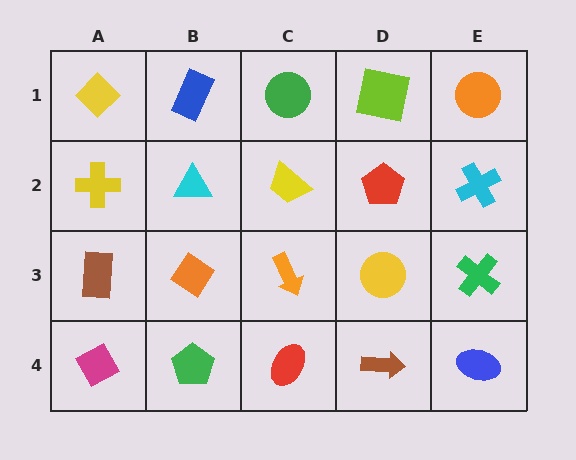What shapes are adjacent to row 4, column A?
A brown rectangle (row 3, column A), a green pentagon (row 4, column B).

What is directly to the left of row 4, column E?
A brown arrow.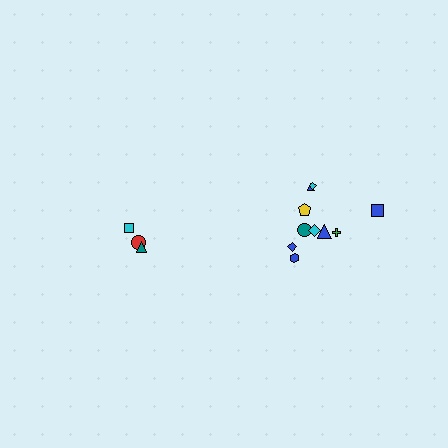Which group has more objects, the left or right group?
The right group.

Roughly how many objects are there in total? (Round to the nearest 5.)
Roughly 15 objects in total.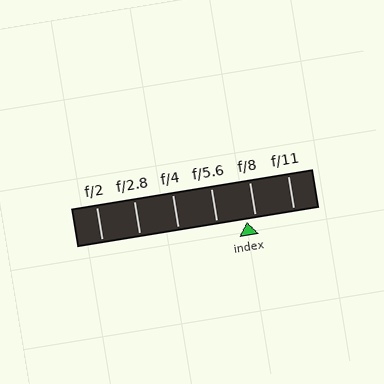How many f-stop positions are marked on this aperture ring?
There are 6 f-stop positions marked.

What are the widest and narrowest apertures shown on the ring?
The widest aperture shown is f/2 and the narrowest is f/11.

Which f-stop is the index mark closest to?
The index mark is closest to f/8.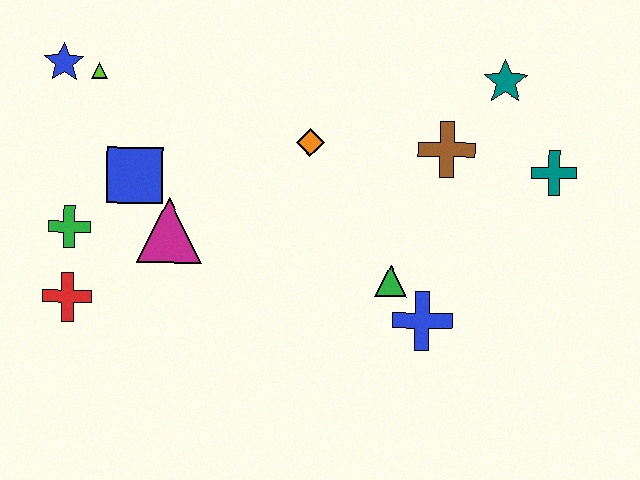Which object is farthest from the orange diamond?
The red cross is farthest from the orange diamond.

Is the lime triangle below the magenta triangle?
No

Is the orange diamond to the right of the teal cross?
No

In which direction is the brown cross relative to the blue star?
The brown cross is to the right of the blue star.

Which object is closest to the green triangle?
The blue cross is closest to the green triangle.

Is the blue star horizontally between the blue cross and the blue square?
No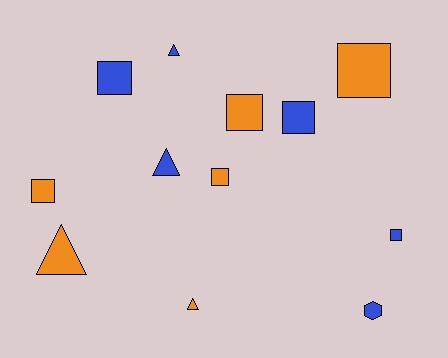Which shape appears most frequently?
Square, with 7 objects.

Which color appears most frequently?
Orange, with 6 objects.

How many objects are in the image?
There are 12 objects.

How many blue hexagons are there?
There is 1 blue hexagon.